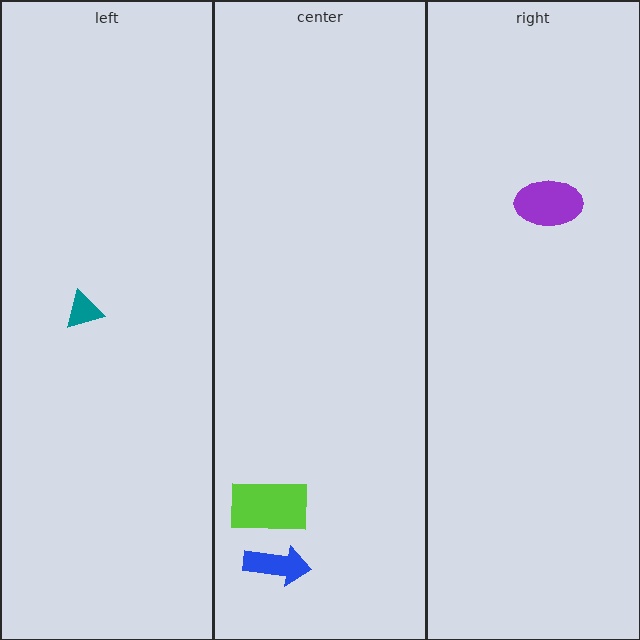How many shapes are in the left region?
1.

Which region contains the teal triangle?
The left region.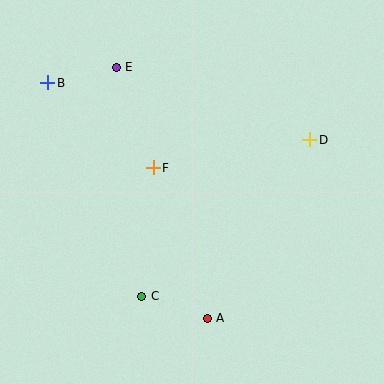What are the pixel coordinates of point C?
Point C is at (142, 296).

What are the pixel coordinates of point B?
Point B is at (48, 83).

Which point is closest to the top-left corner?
Point B is closest to the top-left corner.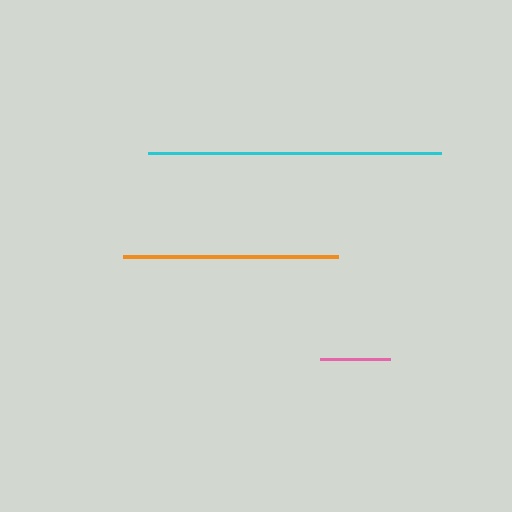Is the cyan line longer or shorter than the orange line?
The cyan line is longer than the orange line.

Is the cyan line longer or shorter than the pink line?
The cyan line is longer than the pink line.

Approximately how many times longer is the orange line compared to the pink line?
The orange line is approximately 3.1 times the length of the pink line.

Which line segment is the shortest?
The pink line is the shortest at approximately 70 pixels.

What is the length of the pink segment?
The pink segment is approximately 70 pixels long.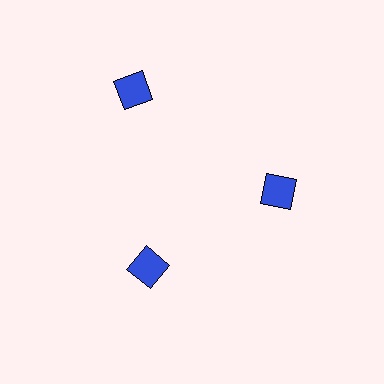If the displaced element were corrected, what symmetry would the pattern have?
It would have 3-fold rotational symmetry — the pattern would map onto itself every 120 degrees.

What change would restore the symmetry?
The symmetry would be restored by moving it inward, back onto the ring so that all 3 diamonds sit at equal angles and equal distance from the center.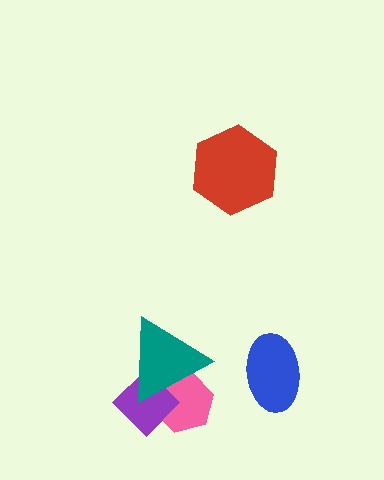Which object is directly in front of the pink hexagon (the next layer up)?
The purple diamond is directly in front of the pink hexagon.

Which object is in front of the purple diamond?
The teal triangle is in front of the purple diamond.